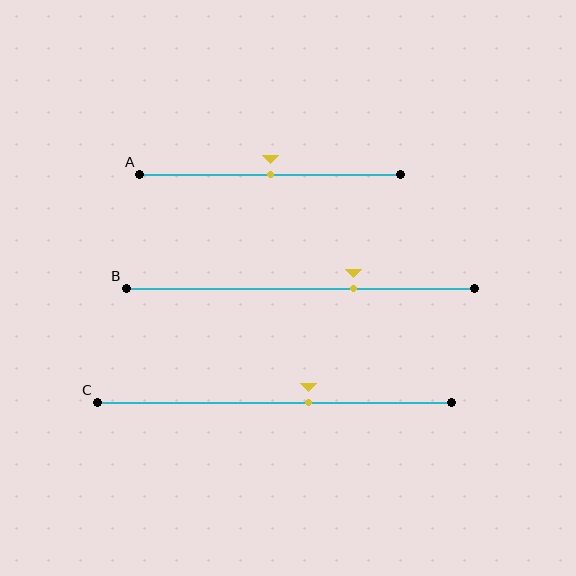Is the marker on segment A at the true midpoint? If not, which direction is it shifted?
Yes, the marker on segment A is at the true midpoint.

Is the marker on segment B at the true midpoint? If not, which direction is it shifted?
No, the marker on segment B is shifted to the right by about 15% of the segment length.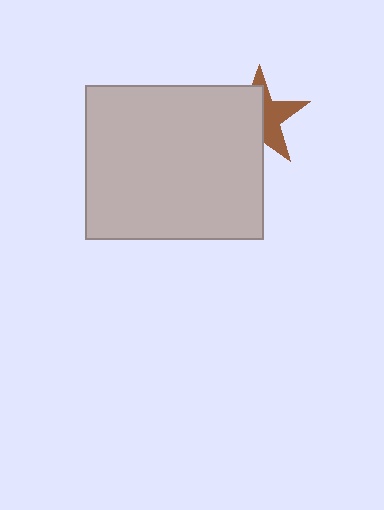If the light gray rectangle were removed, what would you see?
You would see the complete brown star.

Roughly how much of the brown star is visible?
About half of it is visible (roughly 45%).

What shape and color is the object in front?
The object in front is a light gray rectangle.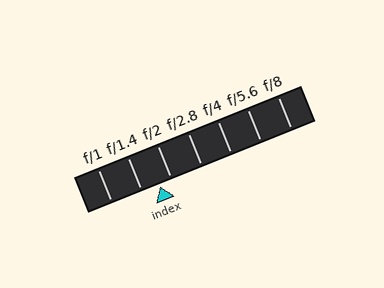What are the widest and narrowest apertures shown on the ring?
The widest aperture shown is f/1 and the narrowest is f/8.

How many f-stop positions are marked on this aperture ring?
There are 7 f-stop positions marked.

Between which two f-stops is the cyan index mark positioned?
The index mark is between f/1.4 and f/2.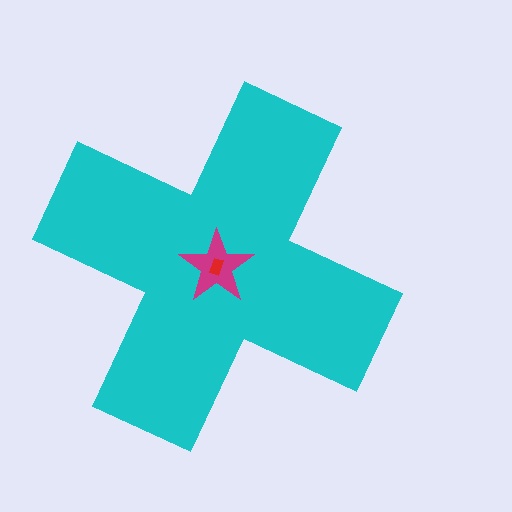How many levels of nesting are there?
3.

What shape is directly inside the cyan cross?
The magenta star.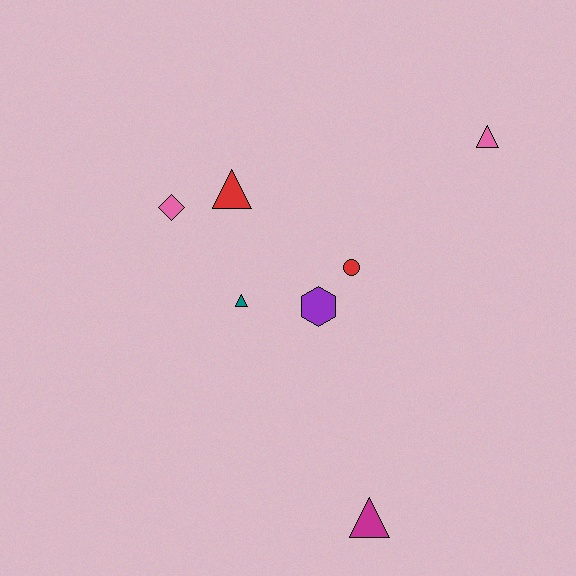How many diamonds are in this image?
There is 1 diamond.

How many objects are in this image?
There are 7 objects.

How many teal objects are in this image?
There is 1 teal object.